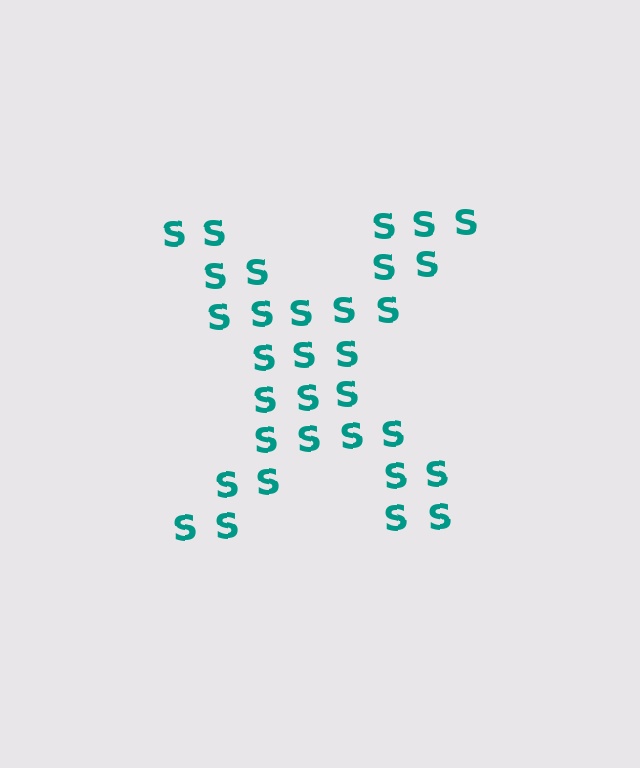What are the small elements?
The small elements are letter S's.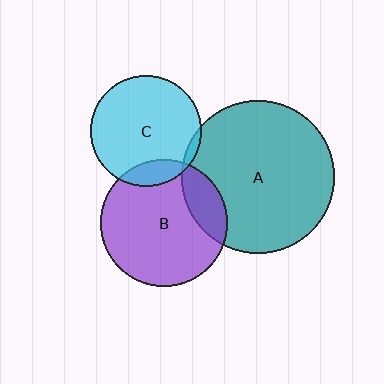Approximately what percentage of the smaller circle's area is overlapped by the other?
Approximately 15%.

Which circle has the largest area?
Circle A (teal).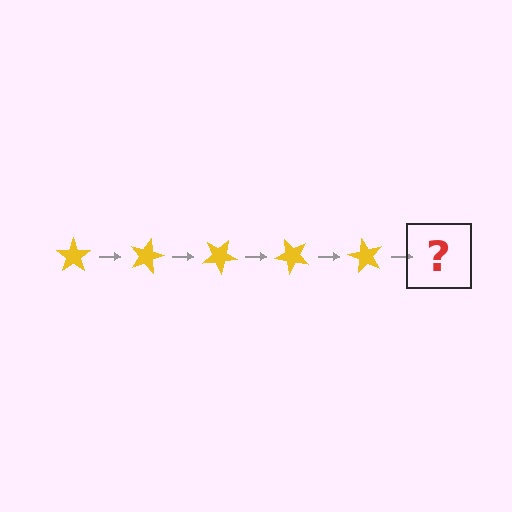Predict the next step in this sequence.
The next step is a yellow star rotated 75 degrees.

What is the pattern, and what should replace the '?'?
The pattern is that the star rotates 15 degrees each step. The '?' should be a yellow star rotated 75 degrees.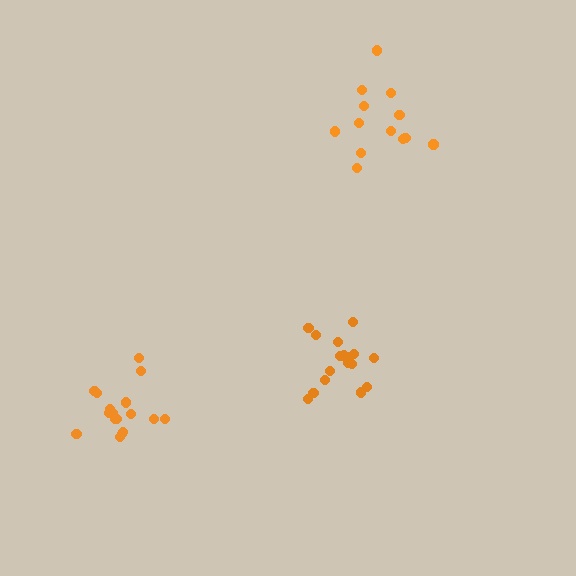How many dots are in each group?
Group 1: 13 dots, Group 2: 17 dots, Group 3: 17 dots (47 total).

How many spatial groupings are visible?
There are 3 spatial groupings.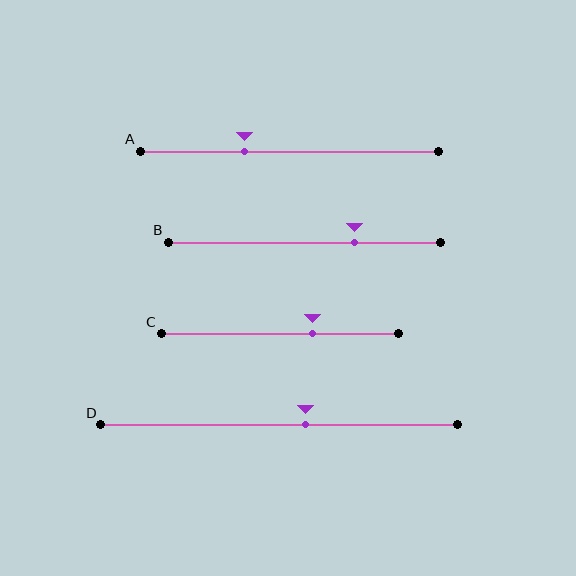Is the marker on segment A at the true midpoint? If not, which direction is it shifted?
No, the marker on segment A is shifted to the left by about 15% of the segment length.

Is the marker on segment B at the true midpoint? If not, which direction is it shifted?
No, the marker on segment B is shifted to the right by about 18% of the segment length.